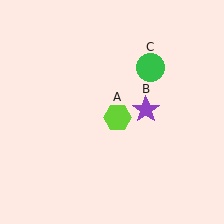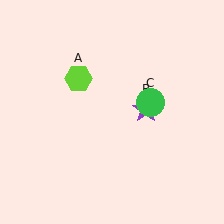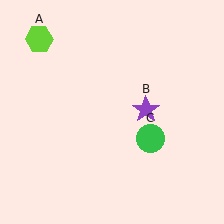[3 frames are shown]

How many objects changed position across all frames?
2 objects changed position: lime hexagon (object A), green circle (object C).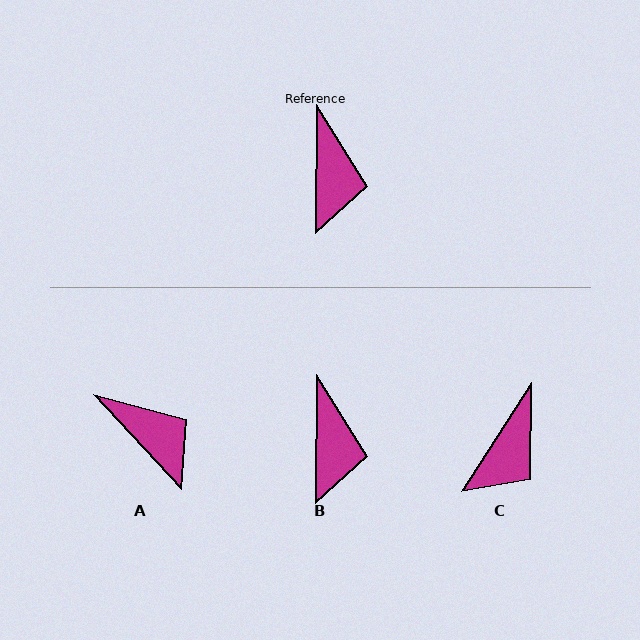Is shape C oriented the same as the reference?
No, it is off by about 33 degrees.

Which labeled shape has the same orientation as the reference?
B.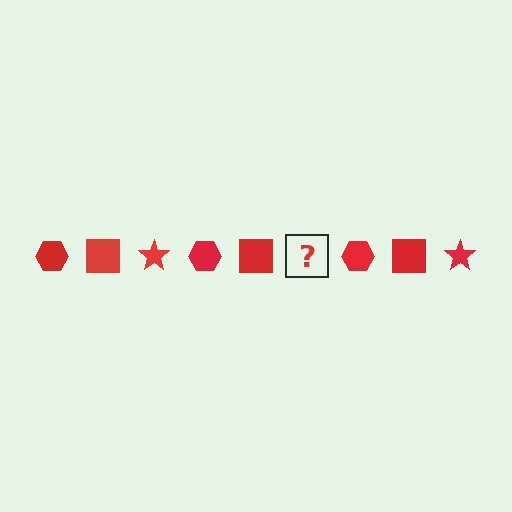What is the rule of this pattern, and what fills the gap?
The rule is that the pattern cycles through hexagon, square, star shapes in red. The gap should be filled with a red star.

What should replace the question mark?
The question mark should be replaced with a red star.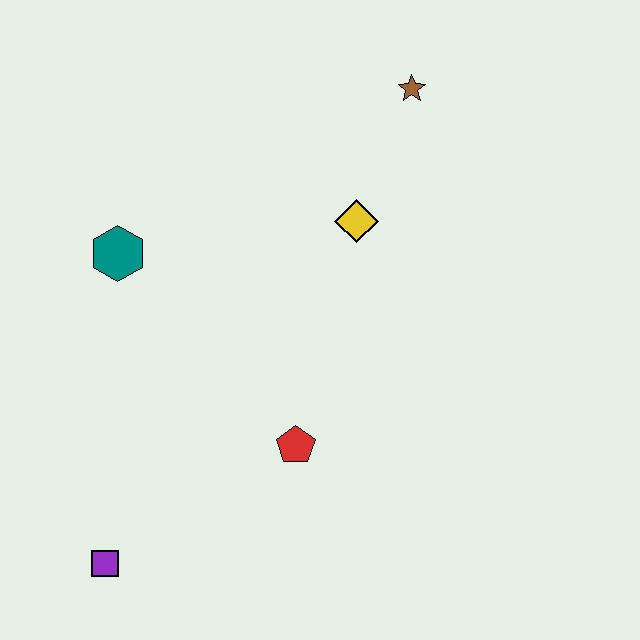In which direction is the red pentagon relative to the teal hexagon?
The red pentagon is below the teal hexagon.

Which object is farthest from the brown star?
The purple square is farthest from the brown star.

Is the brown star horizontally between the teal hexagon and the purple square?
No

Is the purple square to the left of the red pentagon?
Yes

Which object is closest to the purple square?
The red pentagon is closest to the purple square.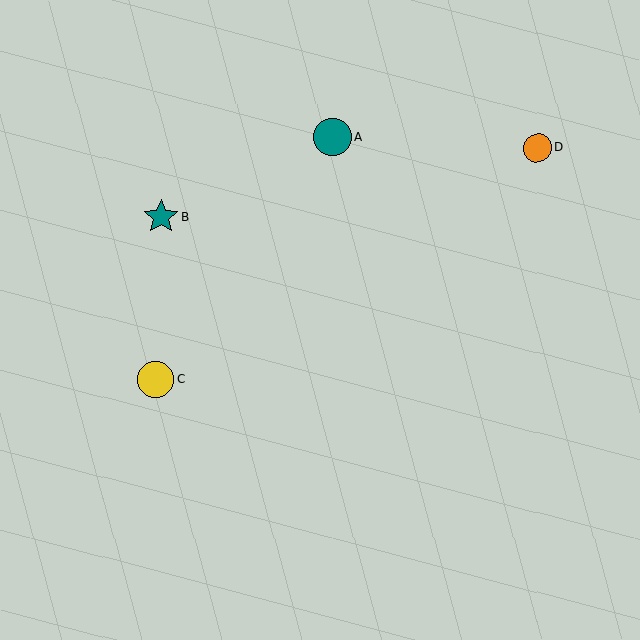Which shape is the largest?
The teal circle (labeled A) is the largest.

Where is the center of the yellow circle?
The center of the yellow circle is at (156, 380).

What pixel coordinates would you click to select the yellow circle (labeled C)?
Click at (156, 380) to select the yellow circle C.